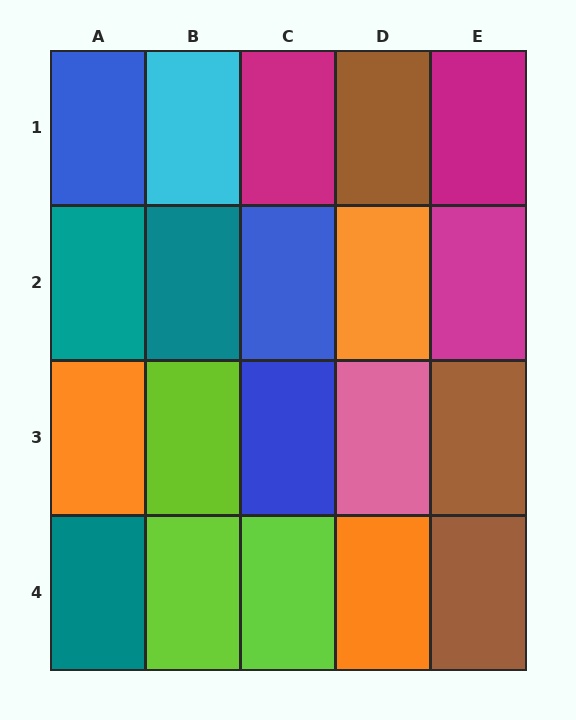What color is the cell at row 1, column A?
Blue.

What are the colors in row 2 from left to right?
Teal, teal, blue, orange, magenta.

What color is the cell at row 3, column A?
Orange.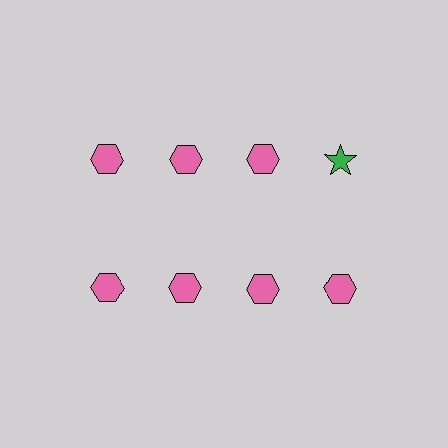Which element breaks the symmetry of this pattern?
The green star in the top row, second from right column breaks the symmetry. All other shapes are pink hexagons.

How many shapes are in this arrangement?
There are 8 shapes arranged in a grid pattern.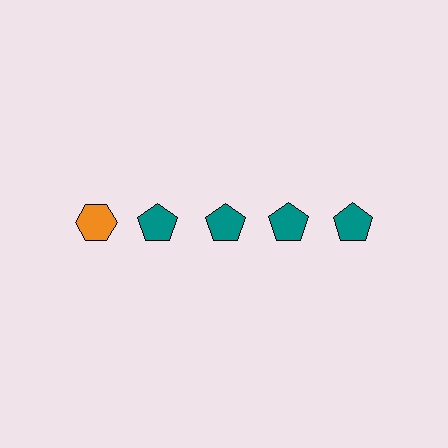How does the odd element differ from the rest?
It differs in both color (orange instead of teal) and shape (hexagon instead of pentagon).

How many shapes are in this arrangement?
There are 5 shapes arranged in a grid pattern.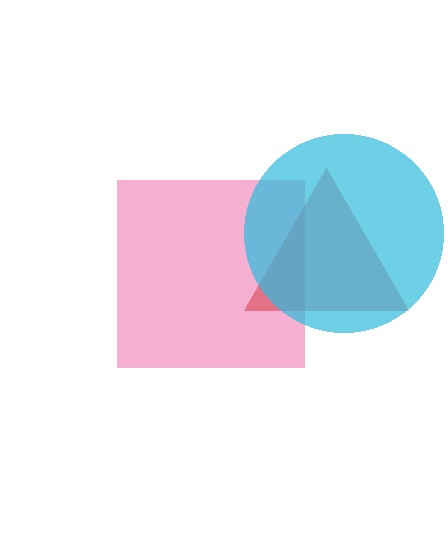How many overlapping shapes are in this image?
There are 3 overlapping shapes in the image.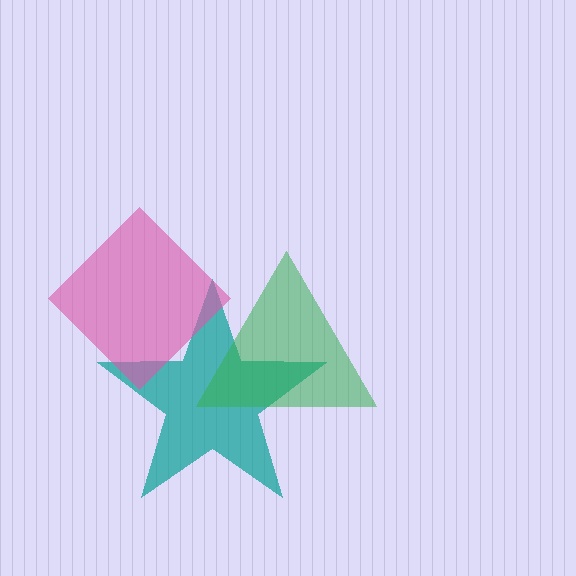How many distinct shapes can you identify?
There are 3 distinct shapes: a teal star, a pink diamond, a green triangle.